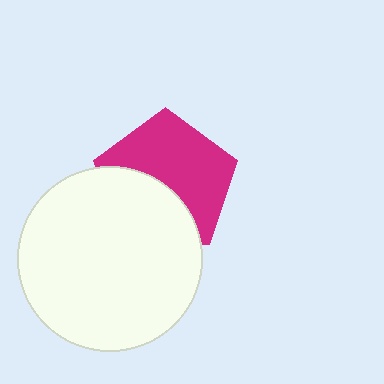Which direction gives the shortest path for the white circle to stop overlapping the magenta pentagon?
Moving down gives the shortest separation.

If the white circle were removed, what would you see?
You would see the complete magenta pentagon.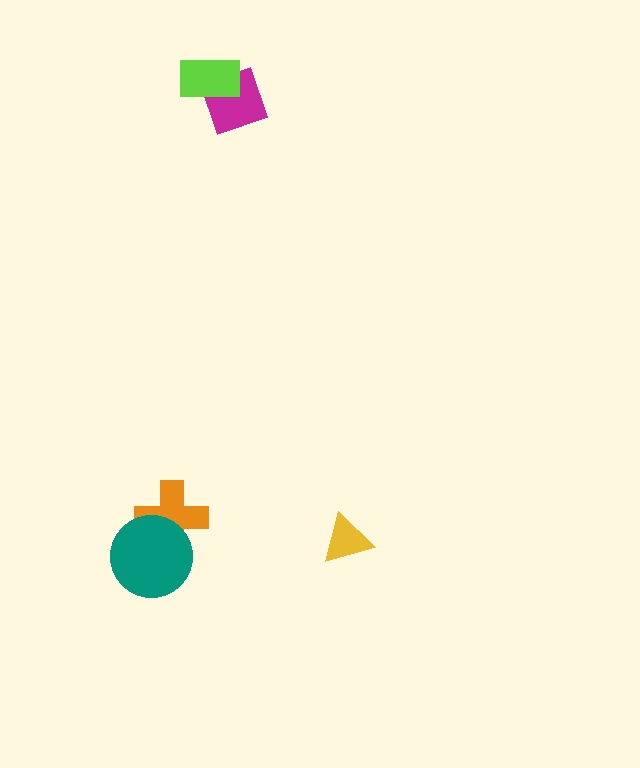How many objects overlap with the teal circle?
1 object overlaps with the teal circle.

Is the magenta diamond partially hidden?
Yes, it is partially covered by another shape.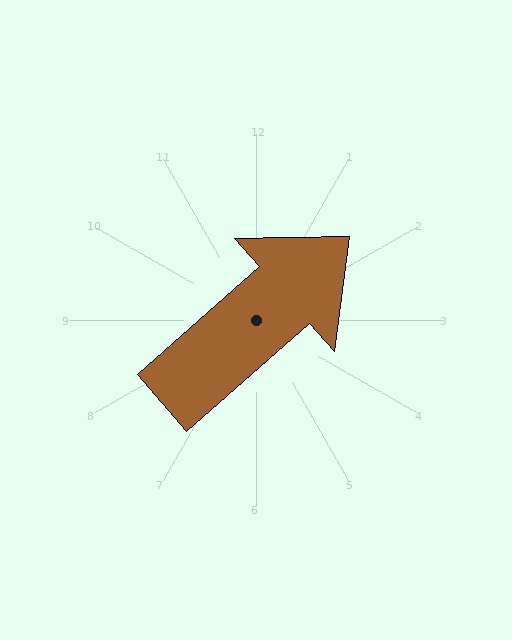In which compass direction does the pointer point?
Northeast.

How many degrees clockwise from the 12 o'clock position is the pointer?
Approximately 48 degrees.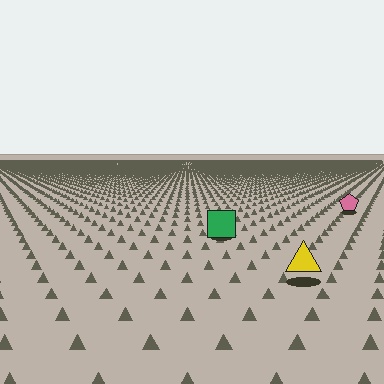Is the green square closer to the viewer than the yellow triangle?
No. The yellow triangle is closer — you can tell from the texture gradient: the ground texture is coarser near it.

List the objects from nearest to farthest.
From nearest to farthest: the yellow triangle, the green square, the pink pentagon.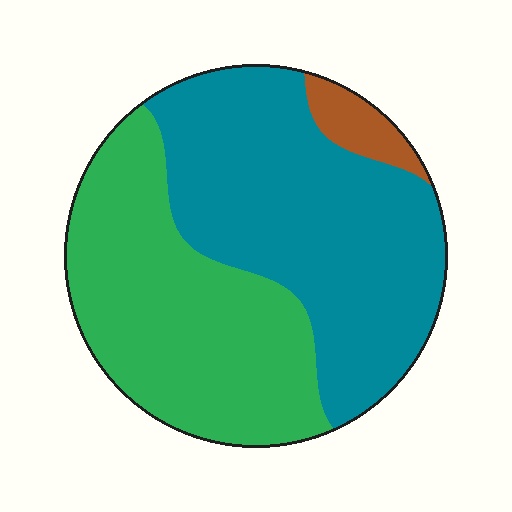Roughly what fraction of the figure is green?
Green covers around 45% of the figure.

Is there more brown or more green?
Green.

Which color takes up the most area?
Teal, at roughly 50%.